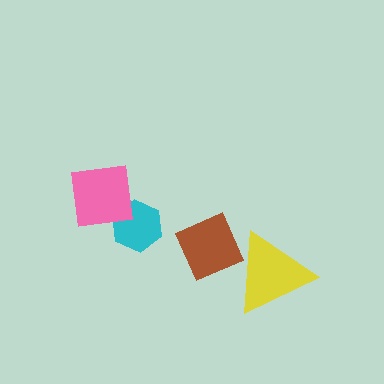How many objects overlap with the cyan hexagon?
1 object overlaps with the cyan hexagon.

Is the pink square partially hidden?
No, no other shape covers it.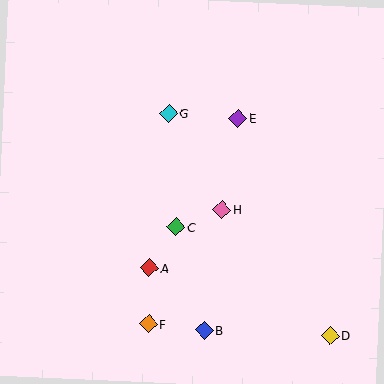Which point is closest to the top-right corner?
Point E is closest to the top-right corner.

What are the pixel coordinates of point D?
Point D is at (330, 335).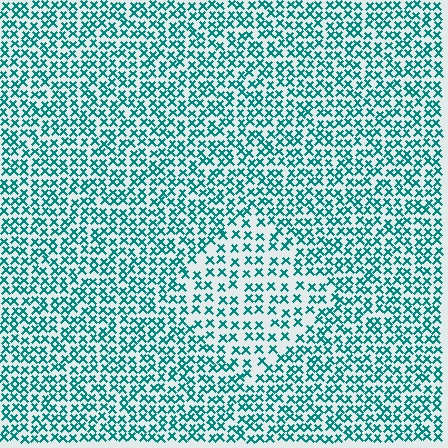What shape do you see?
I see a diamond.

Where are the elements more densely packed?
The elements are more densely packed outside the diamond boundary.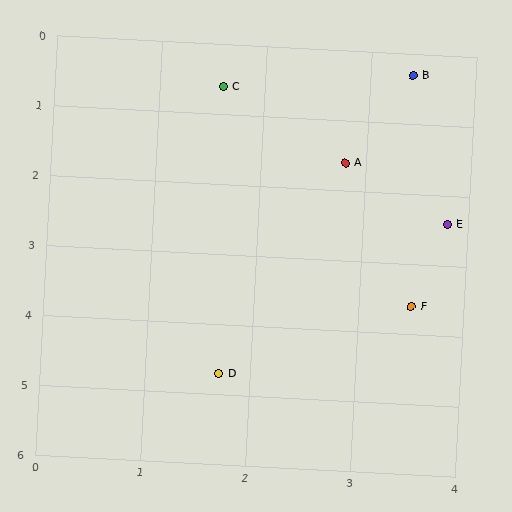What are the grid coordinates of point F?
Point F is at approximately (3.5, 3.6).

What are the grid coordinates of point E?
Point E is at approximately (3.8, 2.4).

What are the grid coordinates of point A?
Point A is at approximately (2.8, 1.6).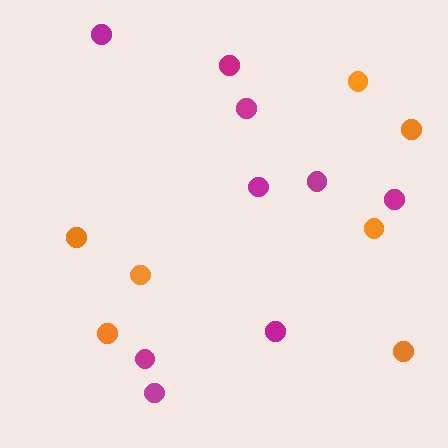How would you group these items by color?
There are 2 groups: one group of orange circles (7) and one group of magenta circles (9).